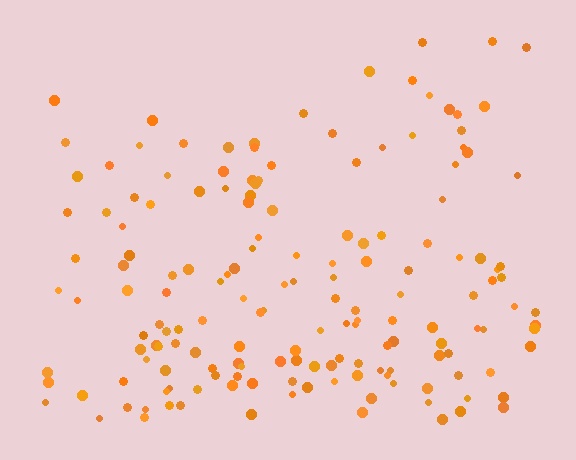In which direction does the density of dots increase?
From top to bottom, with the bottom side densest.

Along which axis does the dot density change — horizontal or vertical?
Vertical.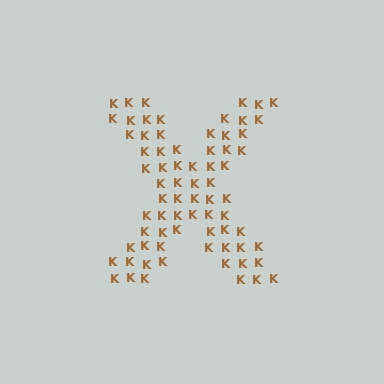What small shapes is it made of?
It is made of small letter K's.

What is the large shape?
The large shape is the letter X.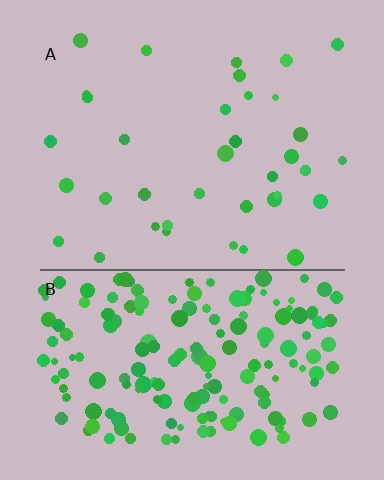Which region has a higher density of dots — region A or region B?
B (the bottom).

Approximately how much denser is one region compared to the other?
Approximately 5.1× — region B over region A.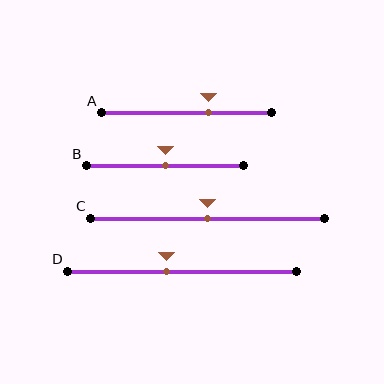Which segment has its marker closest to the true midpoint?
Segment B has its marker closest to the true midpoint.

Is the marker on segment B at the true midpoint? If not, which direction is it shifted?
Yes, the marker on segment B is at the true midpoint.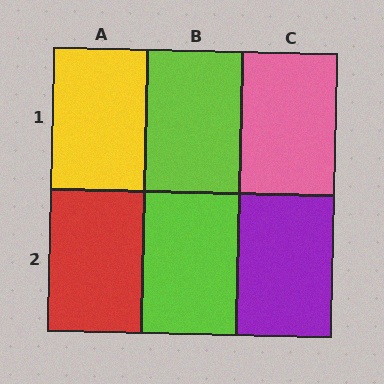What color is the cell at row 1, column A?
Yellow.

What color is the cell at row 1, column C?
Pink.